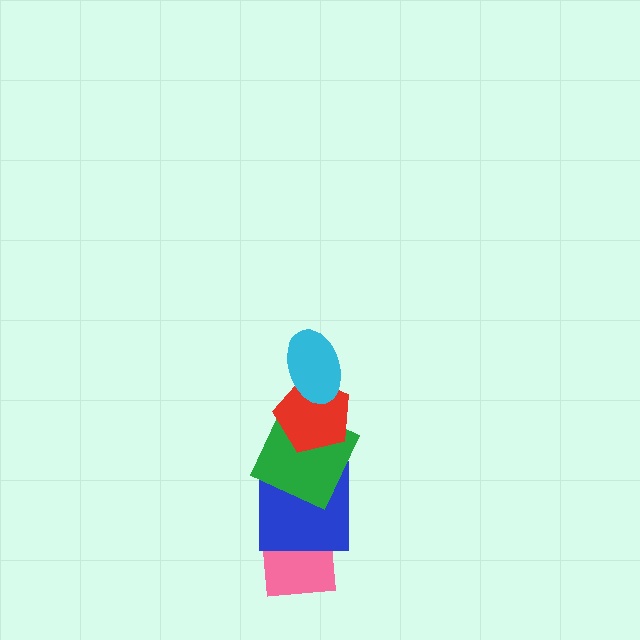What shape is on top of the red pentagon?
The cyan ellipse is on top of the red pentagon.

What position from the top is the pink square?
The pink square is 5th from the top.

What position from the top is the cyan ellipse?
The cyan ellipse is 1st from the top.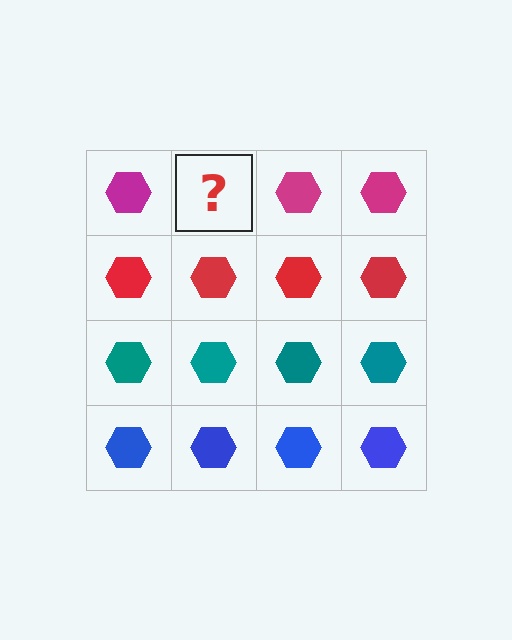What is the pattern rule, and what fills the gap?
The rule is that each row has a consistent color. The gap should be filled with a magenta hexagon.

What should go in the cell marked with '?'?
The missing cell should contain a magenta hexagon.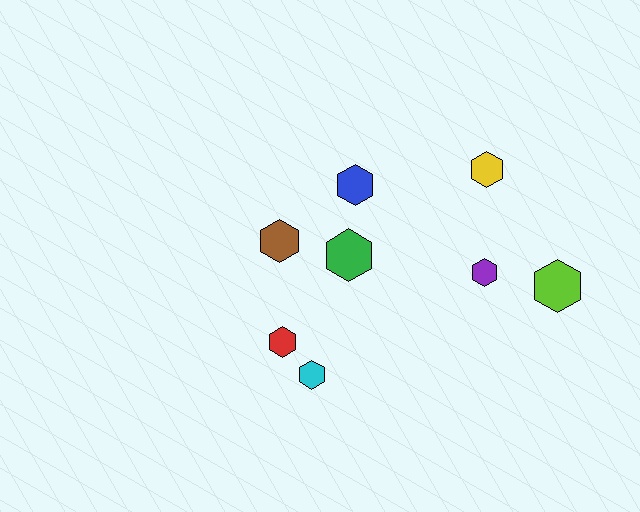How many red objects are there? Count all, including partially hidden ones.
There is 1 red object.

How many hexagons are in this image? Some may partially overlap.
There are 8 hexagons.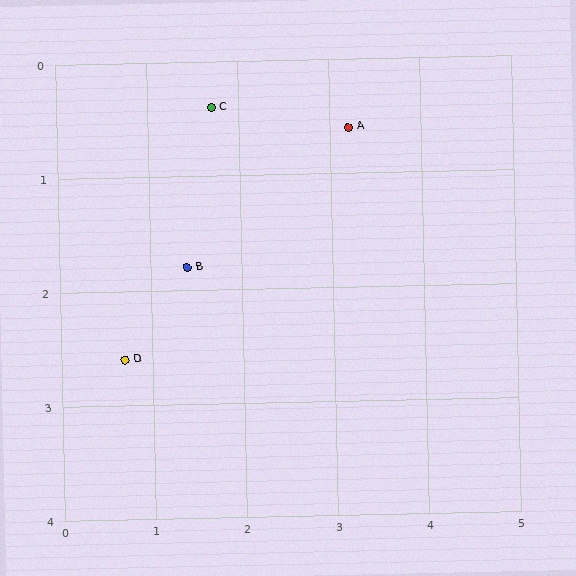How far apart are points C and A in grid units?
Points C and A are about 1.5 grid units apart.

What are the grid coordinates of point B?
Point B is at approximately (1.4, 1.8).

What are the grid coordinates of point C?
Point C is at approximately (1.7, 0.4).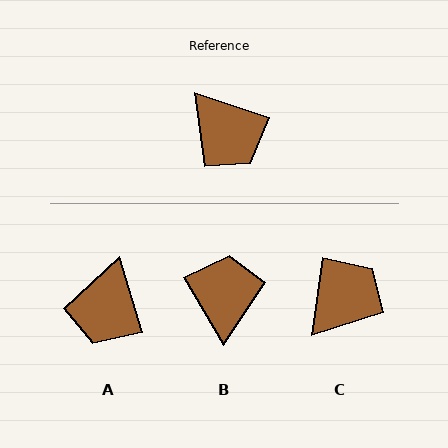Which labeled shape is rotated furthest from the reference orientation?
B, about 139 degrees away.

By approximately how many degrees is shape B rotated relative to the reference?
Approximately 139 degrees counter-clockwise.